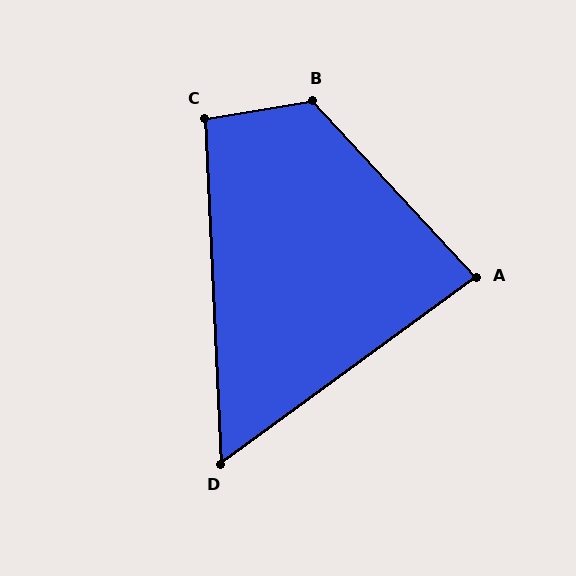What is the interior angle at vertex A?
Approximately 83 degrees (acute).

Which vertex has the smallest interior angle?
D, at approximately 57 degrees.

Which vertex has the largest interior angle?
B, at approximately 123 degrees.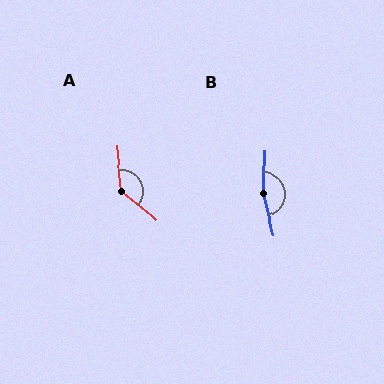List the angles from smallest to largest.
A (134°), B (165°).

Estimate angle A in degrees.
Approximately 134 degrees.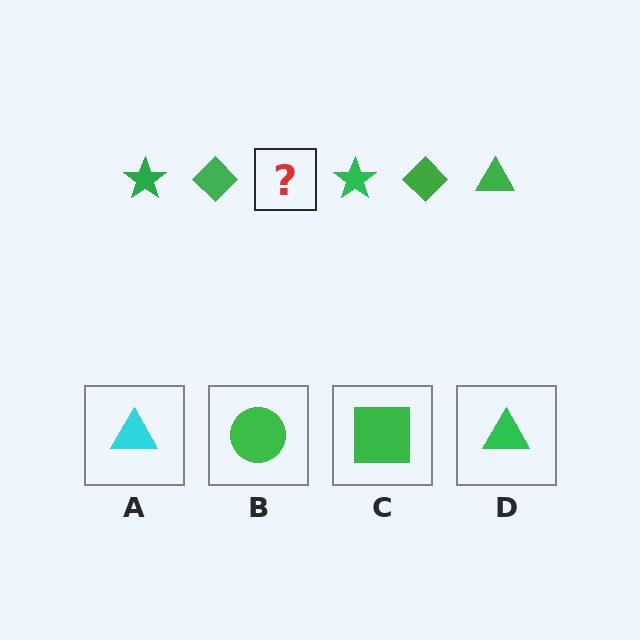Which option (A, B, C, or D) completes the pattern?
D.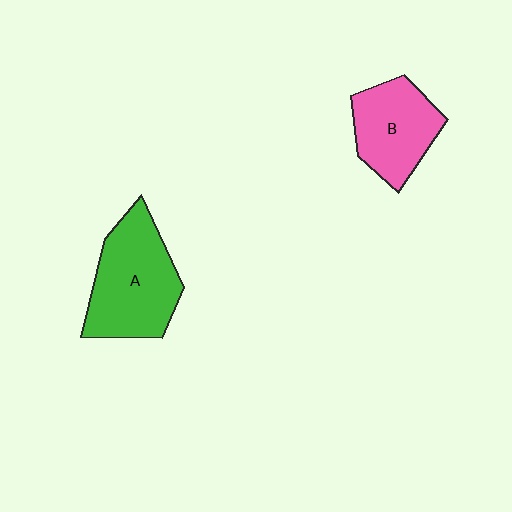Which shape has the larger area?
Shape A (green).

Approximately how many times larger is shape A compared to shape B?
Approximately 1.3 times.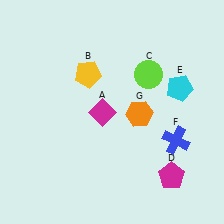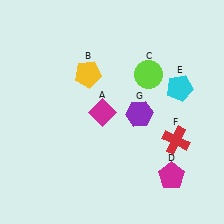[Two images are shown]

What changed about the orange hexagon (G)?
In Image 1, G is orange. In Image 2, it changed to purple.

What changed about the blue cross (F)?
In Image 1, F is blue. In Image 2, it changed to red.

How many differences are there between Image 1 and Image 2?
There are 2 differences between the two images.